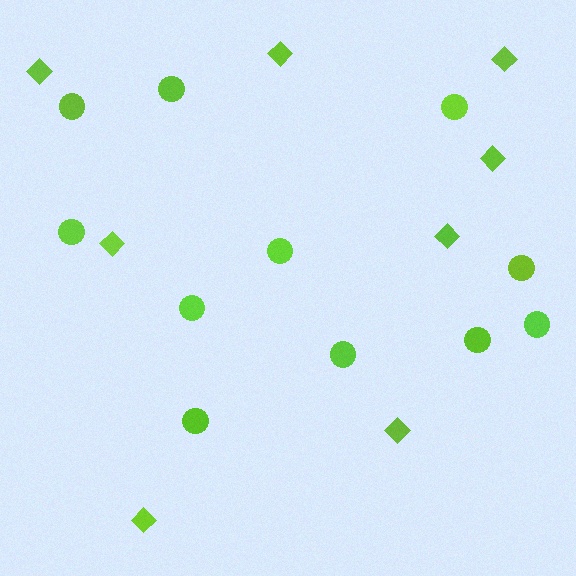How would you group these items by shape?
There are 2 groups: one group of diamonds (8) and one group of circles (11).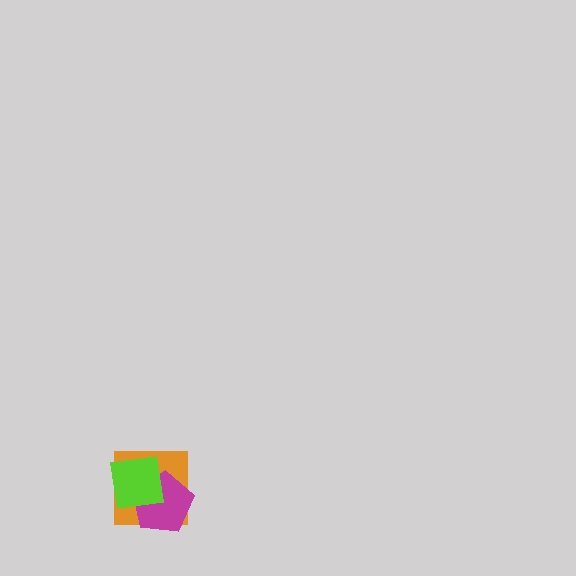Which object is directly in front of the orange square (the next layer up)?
The magenta pentagon is directly in front of the orange square.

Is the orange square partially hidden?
Yes, it is partially covered by another shape.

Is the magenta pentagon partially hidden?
Yes, it is partially covered by another shape.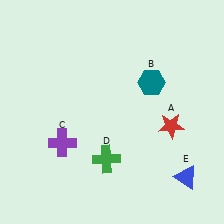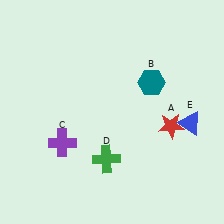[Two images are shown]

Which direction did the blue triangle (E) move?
The blue triangle (E) moved up.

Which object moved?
The blue triangle (E) moved up.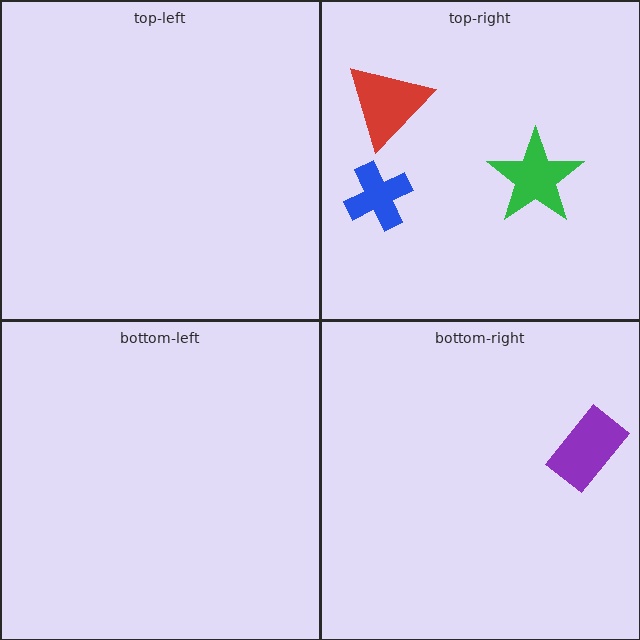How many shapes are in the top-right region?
3.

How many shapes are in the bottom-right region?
1.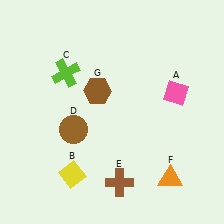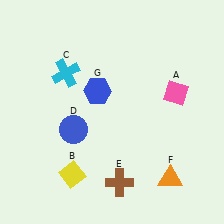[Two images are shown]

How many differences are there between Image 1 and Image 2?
There are 3 differences between the two images.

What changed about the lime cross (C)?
In Image 1, C is lime. In Image 2, it changed to cyan.